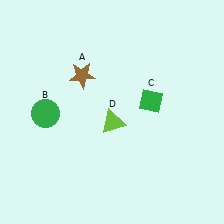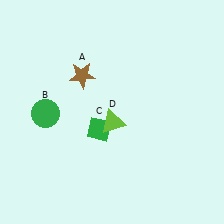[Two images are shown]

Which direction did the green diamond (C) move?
The green diamond (C) moved left.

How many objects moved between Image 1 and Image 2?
1 object moved between the two images.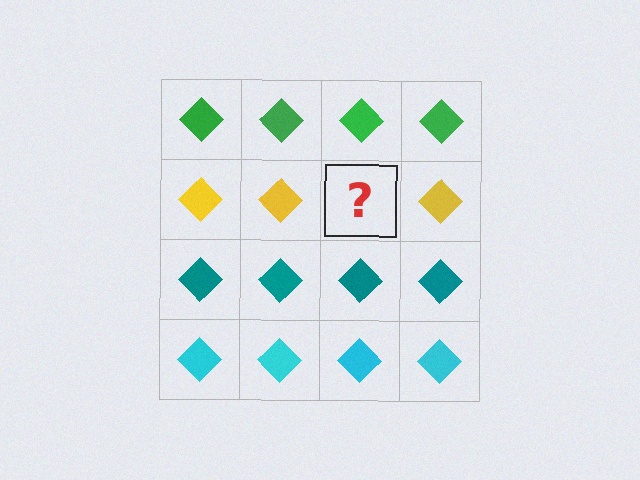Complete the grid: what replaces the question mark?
The question mark should be replaced with a yellow diamond.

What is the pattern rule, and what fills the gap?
The rule is that each row has a consistent color. The gap should be filled with a yellow diamond.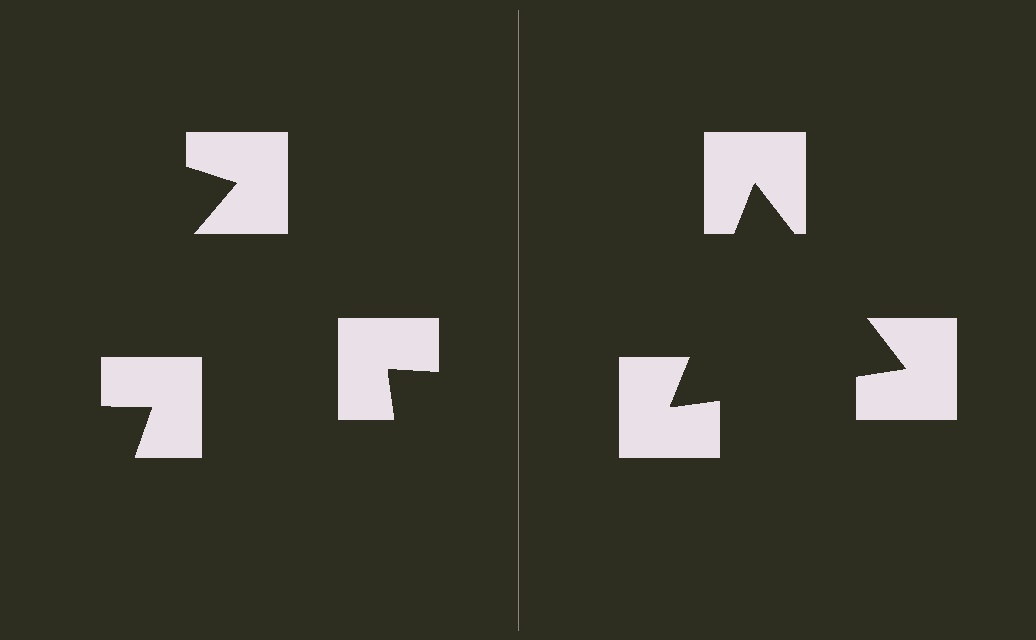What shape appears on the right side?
An illusory triangle.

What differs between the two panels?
The notched squares are positioned identically on both sides; only the wedge orientations differ. On the right they align to a triangle; on the left they are misaligned.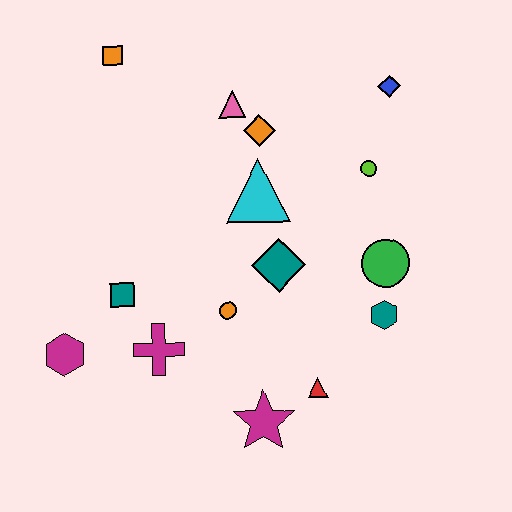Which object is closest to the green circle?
The teal hexagon is closest to the green circle.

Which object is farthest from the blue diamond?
The magenta hexagon is farthest from the blue diamond.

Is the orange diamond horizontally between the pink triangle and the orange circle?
No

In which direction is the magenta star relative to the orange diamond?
The magenta star is below the orange diamond.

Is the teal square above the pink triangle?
No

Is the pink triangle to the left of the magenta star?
Yes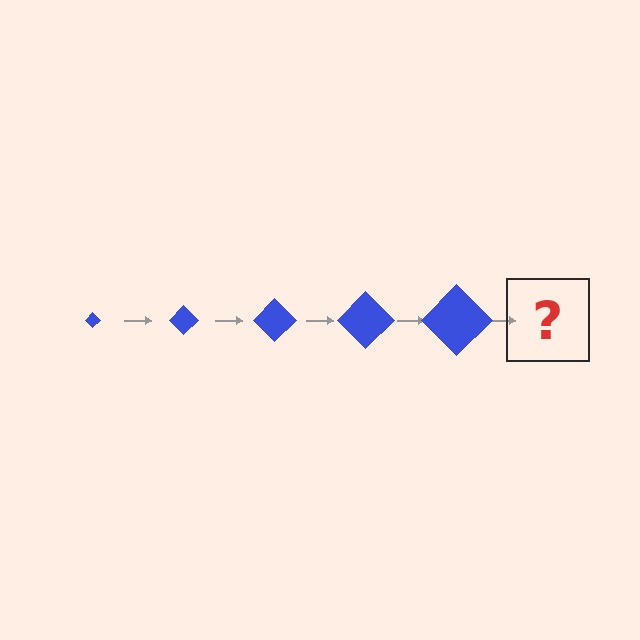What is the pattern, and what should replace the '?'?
The pattern is that the diamond gets progressively larger each step. The '?' should be a blue diamond, larger than the previous one.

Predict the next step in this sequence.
The next step is a blue diamond, larger than the previous one.